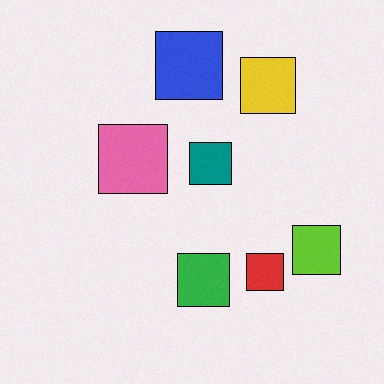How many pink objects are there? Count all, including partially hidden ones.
There is 1 pink object.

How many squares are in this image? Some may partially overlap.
There are 7 squares.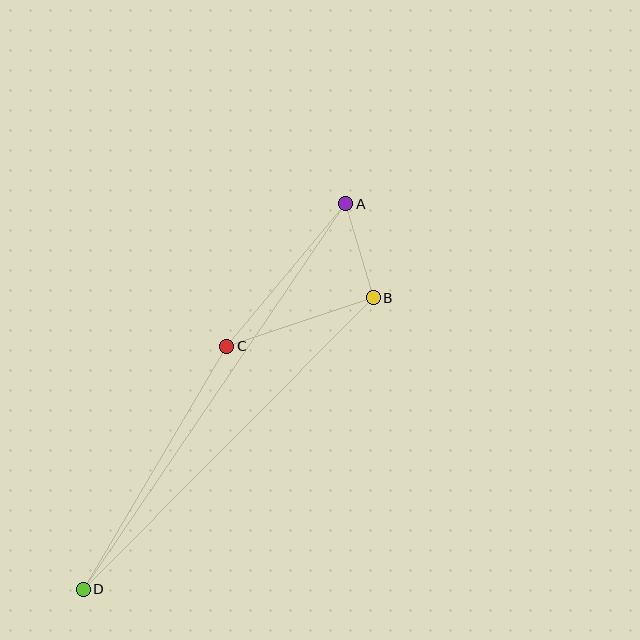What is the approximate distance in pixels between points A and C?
The distance between A and C is approximately 185 pixels.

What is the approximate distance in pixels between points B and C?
The distance between B and C is approximately 154 pixels.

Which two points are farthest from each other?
Points A and D are farthest from each other.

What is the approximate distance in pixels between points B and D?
The distance between B and D is approximately 411 pixels.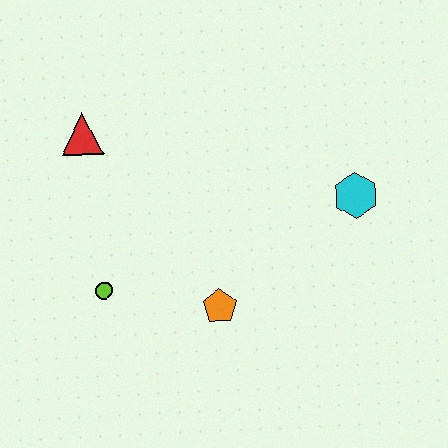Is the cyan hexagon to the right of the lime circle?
Yes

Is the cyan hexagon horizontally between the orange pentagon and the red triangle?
No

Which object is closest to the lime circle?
The orange pentagon is closest to the lime circle.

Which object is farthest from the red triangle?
The cyan hexagon is farthest from the red triangle.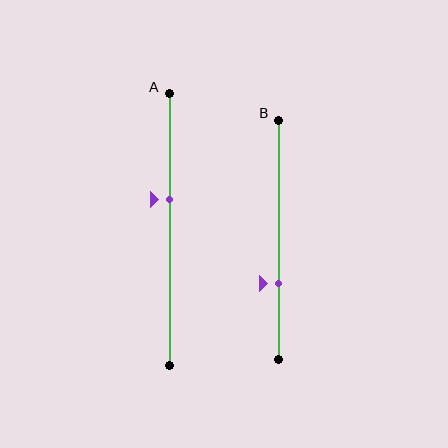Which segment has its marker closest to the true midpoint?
Segment A has its marker closest to the true midpoint.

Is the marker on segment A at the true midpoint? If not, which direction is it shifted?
No, the marker on segment A is shifted upward by about 11% of the segment length.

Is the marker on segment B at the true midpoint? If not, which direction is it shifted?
No, the marker on segment B is shifted downward by about 18% of the segment length.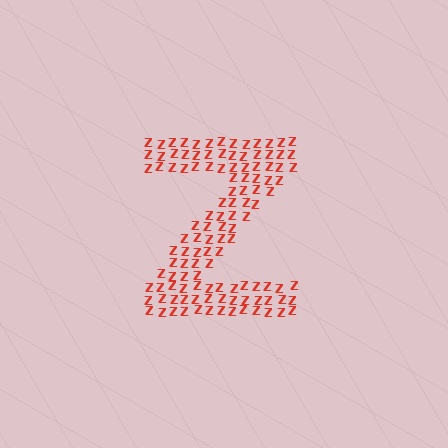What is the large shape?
The large shape is the letter Z.